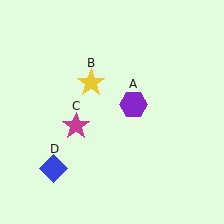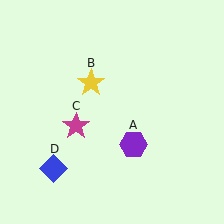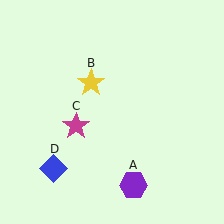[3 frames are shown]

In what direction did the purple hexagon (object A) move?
The purple hexagon (object A) moved down.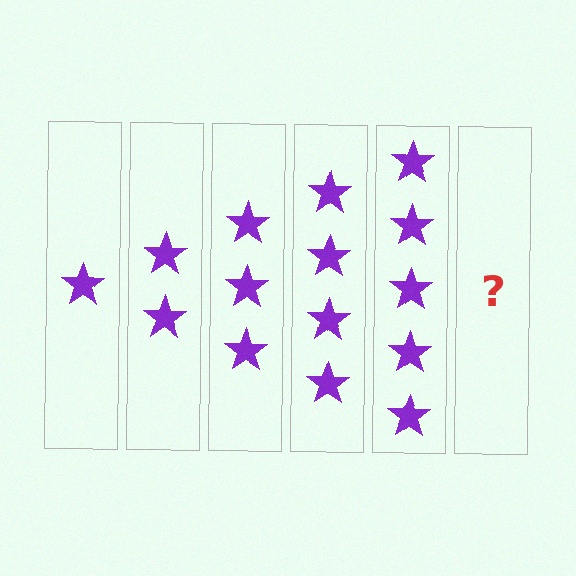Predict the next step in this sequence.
The next step is 6 stars.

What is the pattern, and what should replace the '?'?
The pattern is that each step adds one more star. The '?' should be 6 stars.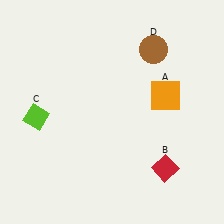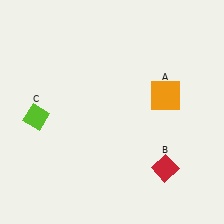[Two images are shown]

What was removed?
The brown circle (D) was removed in Image 2.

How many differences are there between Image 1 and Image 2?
There is 1 difference between the two images.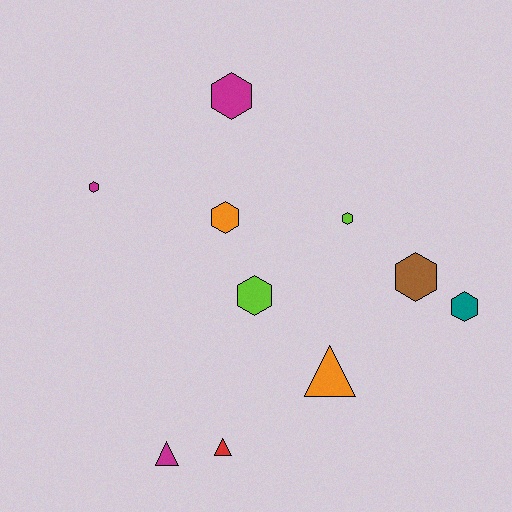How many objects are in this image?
There are 10 objects.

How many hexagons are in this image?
There are 7 hexagons.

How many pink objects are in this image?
There are no pink objects.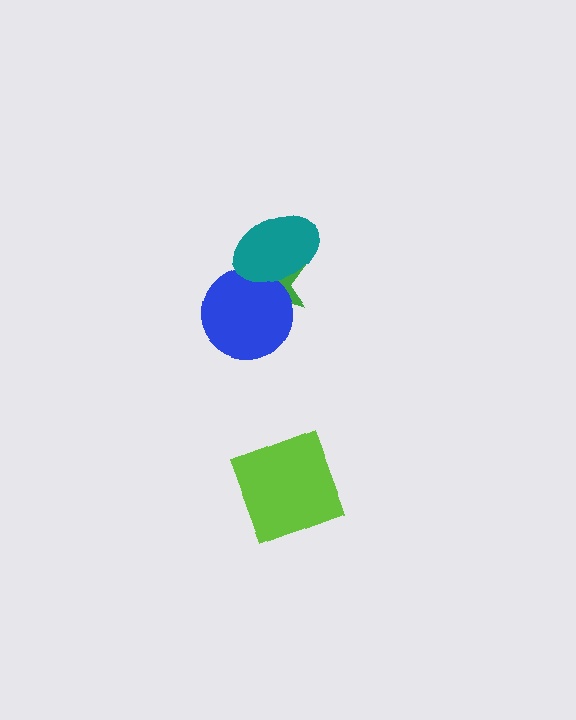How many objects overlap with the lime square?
0 objects overlap with the lime square.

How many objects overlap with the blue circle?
2 objects overlap with the blue circle.